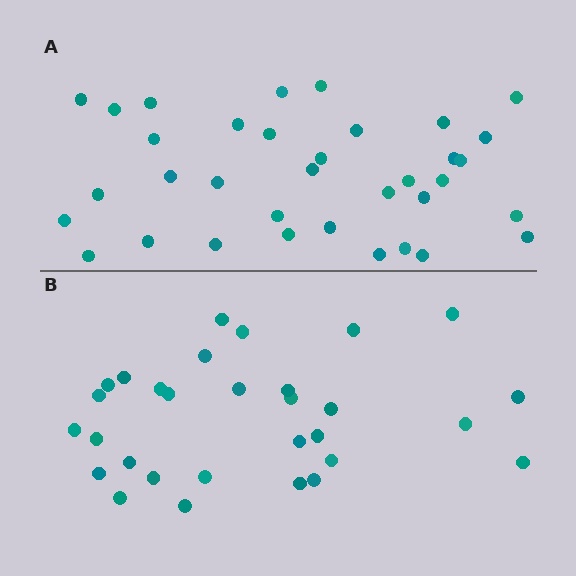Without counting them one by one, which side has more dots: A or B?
Region A (the top region) has more dots.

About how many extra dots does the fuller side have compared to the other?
Region A has about 5 more dots than region B.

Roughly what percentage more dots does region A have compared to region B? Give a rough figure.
About 15% more.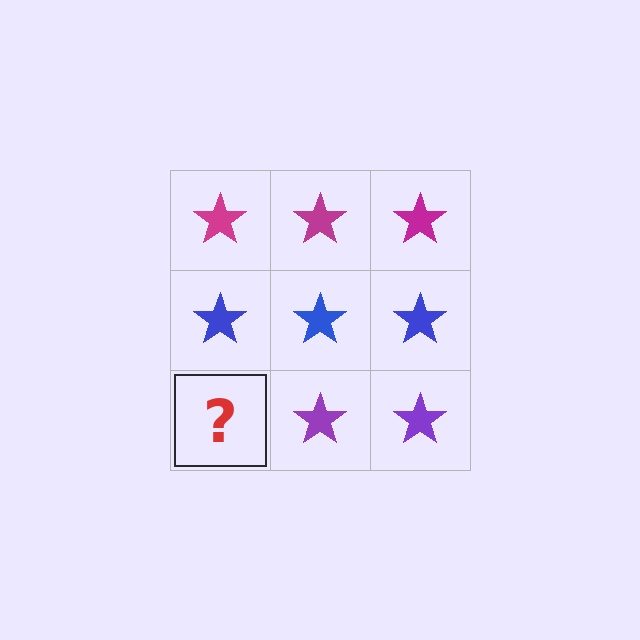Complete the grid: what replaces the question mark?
The question mark should be replaced with a purple star.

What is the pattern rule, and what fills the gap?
The rule is that each row has a consistent color. The gap should be filled with a purple star.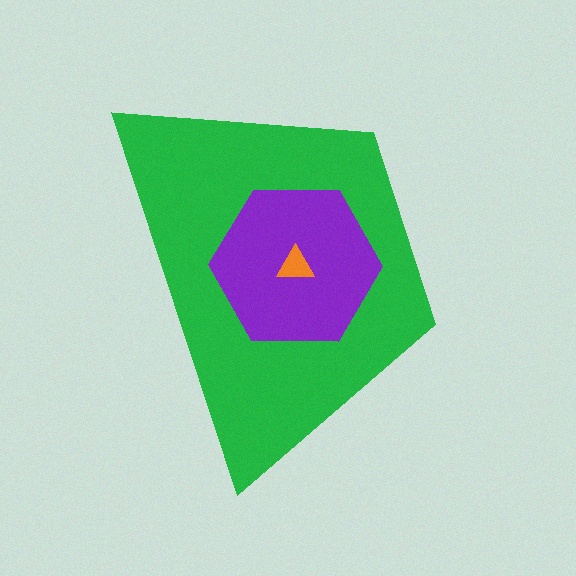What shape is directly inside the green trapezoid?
The purple hexagon.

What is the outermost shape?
The green trapezoid.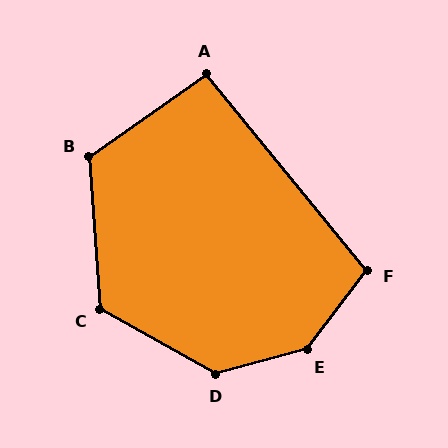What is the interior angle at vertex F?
Approximately 104 degrees (obtuse).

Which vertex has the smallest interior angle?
A, at approximately 94 degrees.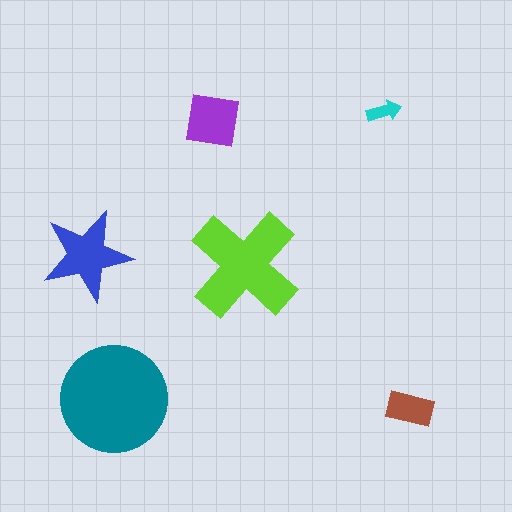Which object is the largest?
The teal circle.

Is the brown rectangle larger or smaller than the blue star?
Smaller.